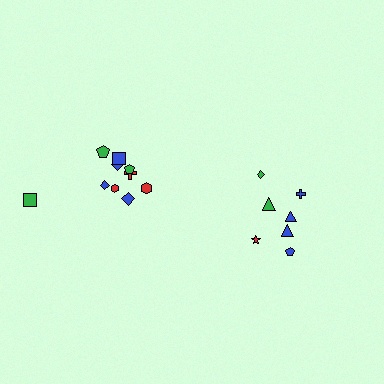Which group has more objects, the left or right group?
The left group.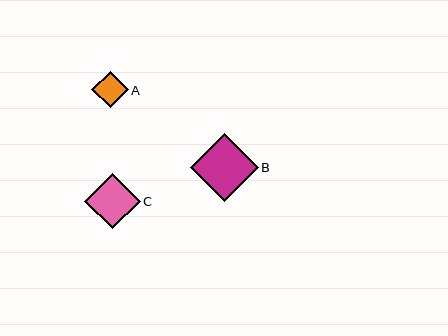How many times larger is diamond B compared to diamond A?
Diamond B is approximately 1.9 times the size of diamond A.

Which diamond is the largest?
Diamond B is the largest with a size of approximately 68 pixels.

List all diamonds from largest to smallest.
From largest to smallest: B, C, A.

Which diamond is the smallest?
Diamond A is the smallest with a size of approximately 37 pixels.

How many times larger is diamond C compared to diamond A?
Diamond C is approximately 1.5 times the size of diamond A.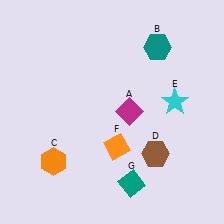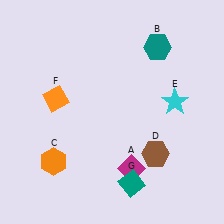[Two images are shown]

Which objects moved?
The objects that moved are: the magenta diamond (A), the orange diamond (F).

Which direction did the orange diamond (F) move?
The orange diamond (F) moved left.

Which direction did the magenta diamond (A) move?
The magenta diamond (A) moved down.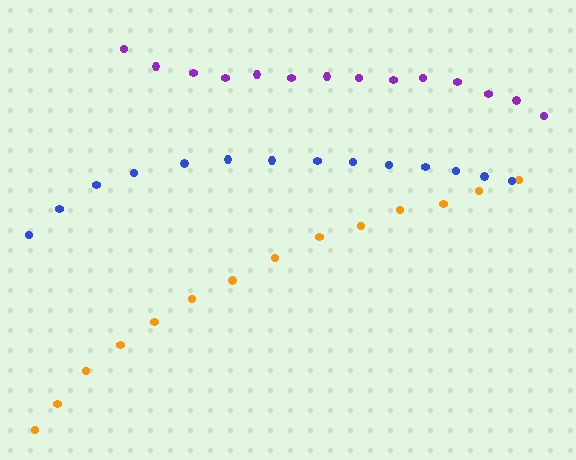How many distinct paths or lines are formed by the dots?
There are 3 distinct paths.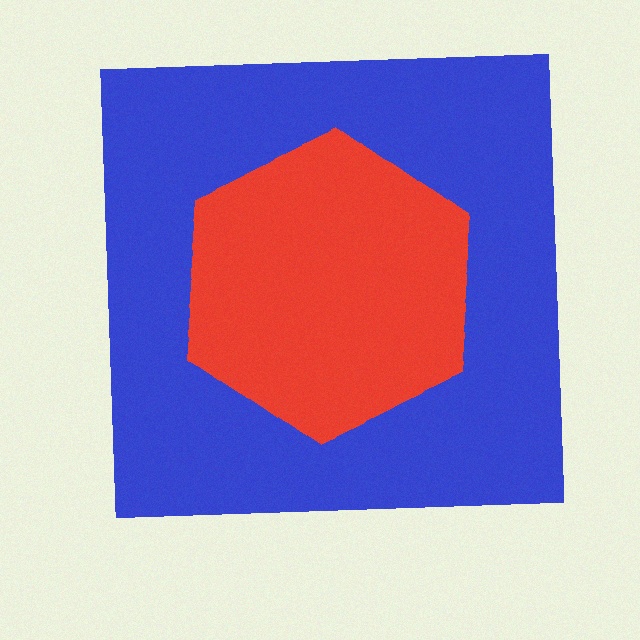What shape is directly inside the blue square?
The red hexagon.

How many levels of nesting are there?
2.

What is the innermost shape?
The red hexagon.